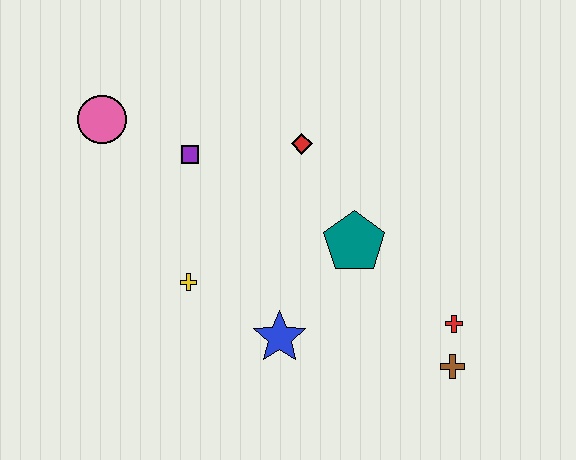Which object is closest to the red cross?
The brown cross is closest to the red cross.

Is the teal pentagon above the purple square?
No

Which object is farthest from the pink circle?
The brown cross is farthest from the pink circle.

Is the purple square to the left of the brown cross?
Yes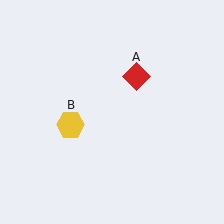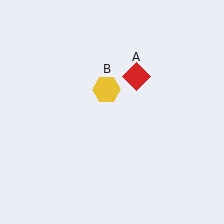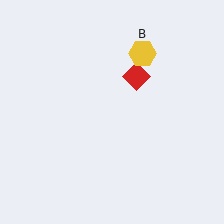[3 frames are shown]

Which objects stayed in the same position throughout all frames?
Red diamond (object A) remained stationary.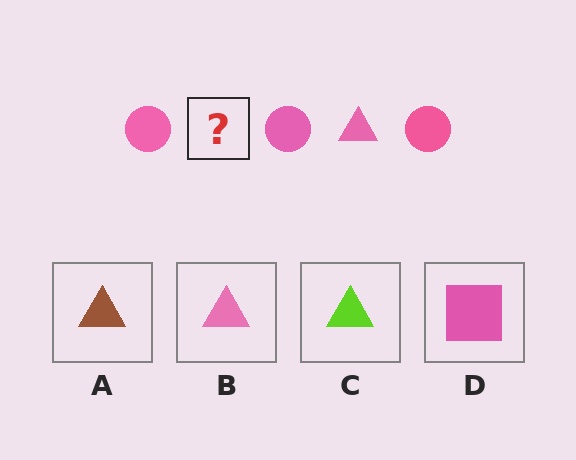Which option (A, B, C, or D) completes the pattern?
B.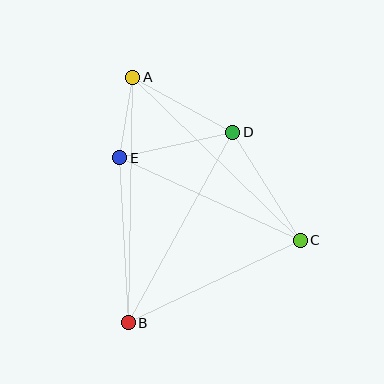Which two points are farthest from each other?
Points A and B are farthest from each other.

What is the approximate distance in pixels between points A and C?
The distance between A and C is approximately 234 pixels.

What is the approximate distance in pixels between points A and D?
The distance between A and D is approximately 114 pixels.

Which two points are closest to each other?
Points A and E are closest to each other.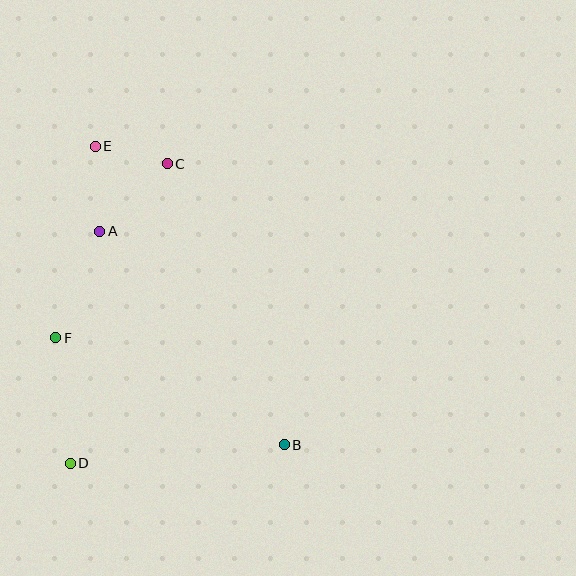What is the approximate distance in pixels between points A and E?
The distance between A and E is approximately 85 pixels.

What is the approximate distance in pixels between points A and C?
The distance between A and C is approximately 96 pixels.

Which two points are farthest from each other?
Points B and E are farthest from each other.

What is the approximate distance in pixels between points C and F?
The distance between C and F is approximately 207 pixels.